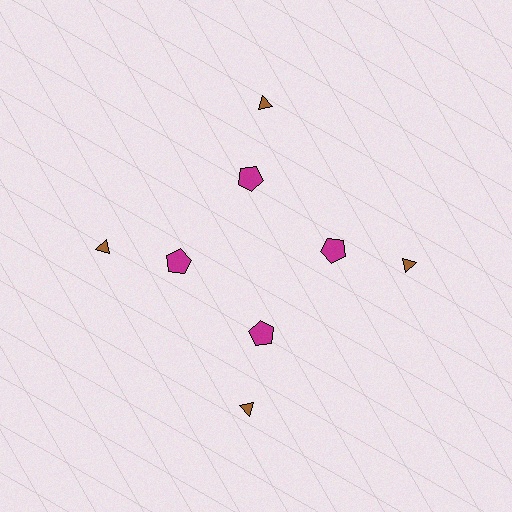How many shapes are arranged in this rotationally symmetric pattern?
There are 8 shapes, arranged in 4 groups of 2.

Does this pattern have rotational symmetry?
Yes, this pattern has 4-fold rotational symmetry. It looks the same after rotating 90 degrees around the center.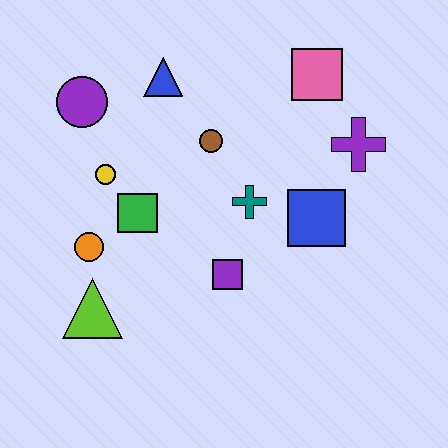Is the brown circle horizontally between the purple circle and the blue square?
Yes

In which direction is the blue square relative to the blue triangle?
The blue square is to the right of the blue triangle.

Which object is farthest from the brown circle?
The lime triangle is farthest from the brown circle.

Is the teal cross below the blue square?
No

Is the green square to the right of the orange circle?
Yes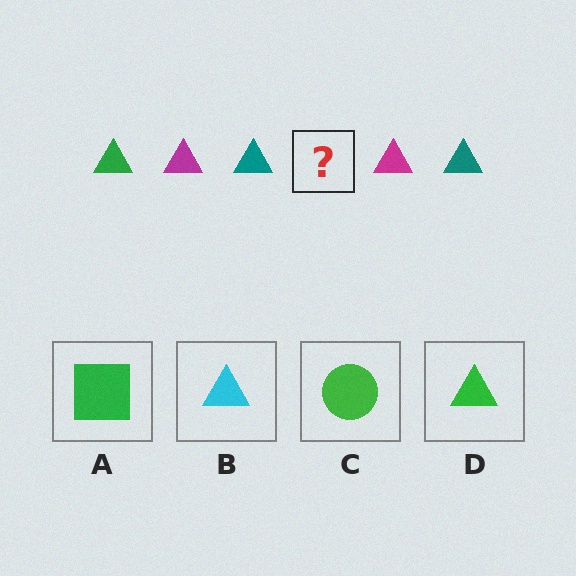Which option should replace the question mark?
Option D.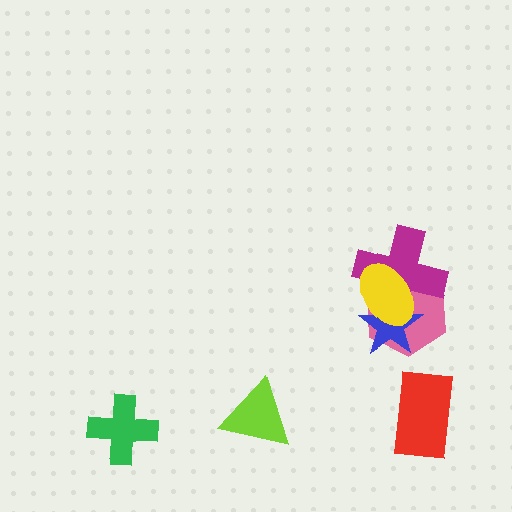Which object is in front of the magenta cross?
The yellow ellipse is in front of the magenta cross.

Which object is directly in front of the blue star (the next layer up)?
The magenta cross is directly in front of the blue star.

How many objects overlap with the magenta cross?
3 objects overlap with the magenta cross.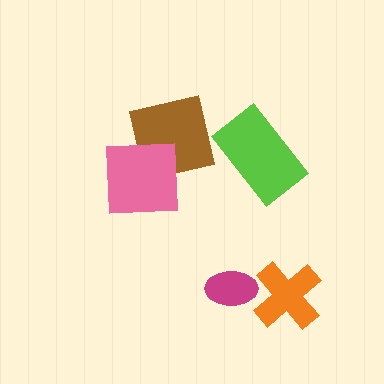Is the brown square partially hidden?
Yes, it is partially covered by another shape.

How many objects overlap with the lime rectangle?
0 objects overlap with the lime rectangle.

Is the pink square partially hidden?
No, no other shape covers it.